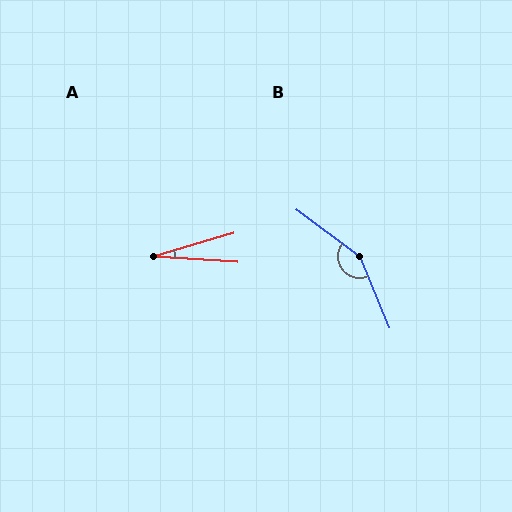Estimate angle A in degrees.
Approximately 20 degrees.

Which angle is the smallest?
A, at approximately 20 degrees.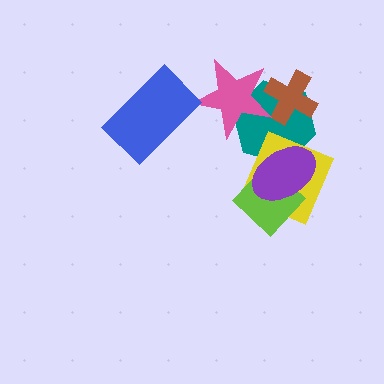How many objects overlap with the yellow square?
3 objects overlap with the yellow square.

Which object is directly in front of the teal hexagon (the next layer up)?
The yellow square is directly in front of the teal hexagon.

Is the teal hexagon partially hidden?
Yes, it is partially covered by another shape.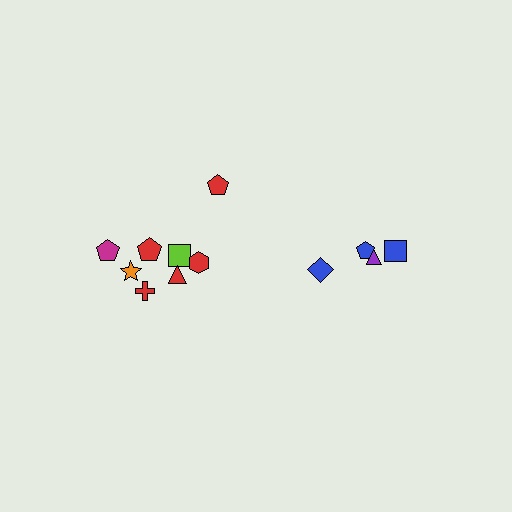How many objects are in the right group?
There are 4 objects.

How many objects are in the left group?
There are 8 objects.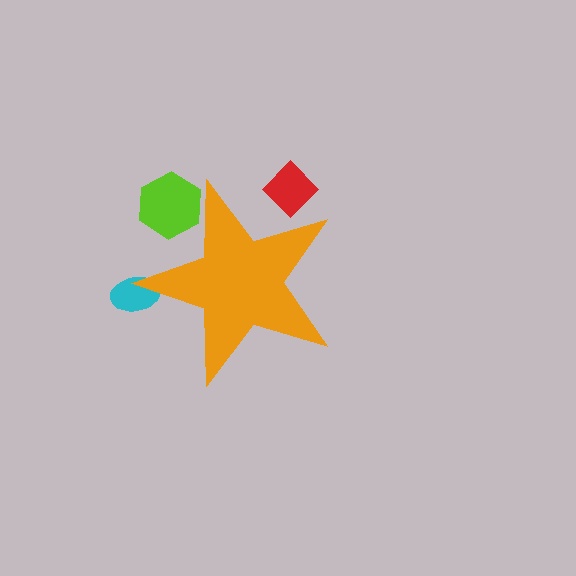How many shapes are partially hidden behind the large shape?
3 shapes are partially hidden.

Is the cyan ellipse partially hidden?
Yes, the cyan ellipse is partially hidden behind the orange star.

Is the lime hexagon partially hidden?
Yes, the lime hexagon is partially hidden behind the orange star.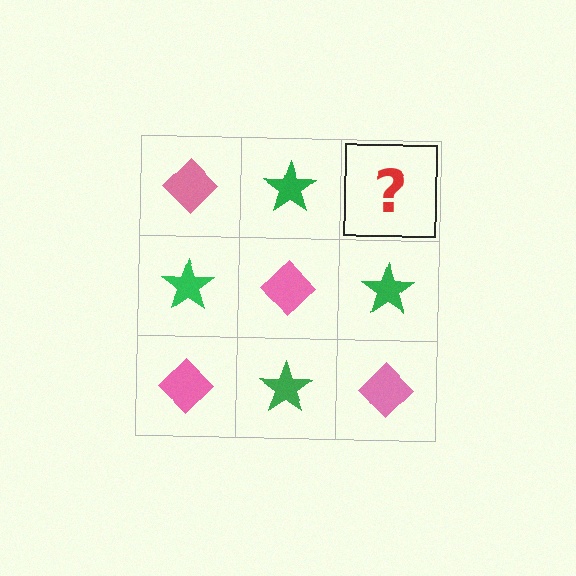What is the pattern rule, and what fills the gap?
The rule is that it alternates pink diamond and green star in a checkerboard pattern. The gap should be filled with a pink diamond.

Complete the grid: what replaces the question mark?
The question mark should be replaced with a pink diamond.